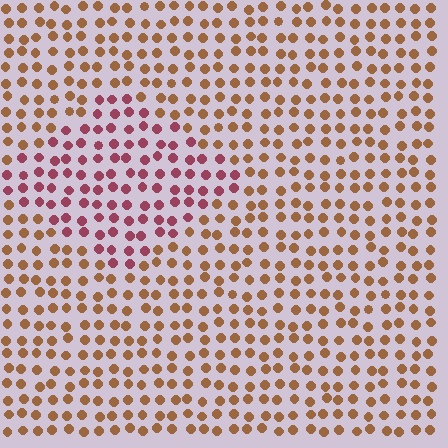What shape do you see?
I see a diamond.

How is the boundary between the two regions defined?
The boundary is defined purely by a slight shift in hue (about 45 degrees). Spacing, size, and orientation are identical on both sides.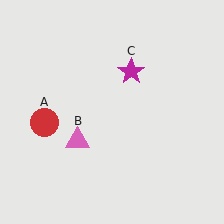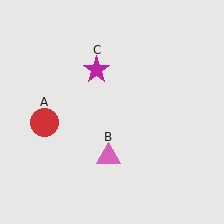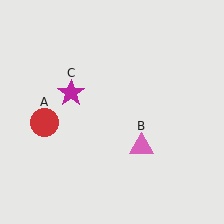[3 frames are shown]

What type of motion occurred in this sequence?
The pink triangle (object B), magenta star (object C) rotated counterclockwise around the center of the scene.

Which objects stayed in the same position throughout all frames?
Red circle (object A) remained stationary.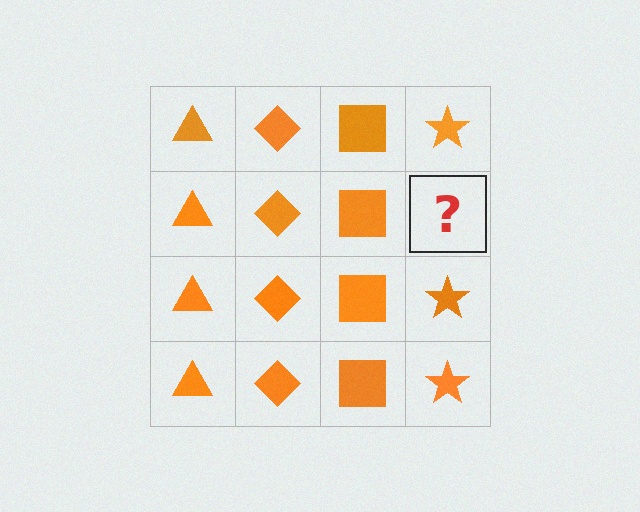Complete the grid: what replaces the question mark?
The question mark should be replaced with an orange star.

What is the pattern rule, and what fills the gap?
The rule is that each column has a consistent shape. The gap should be filled with an orange star.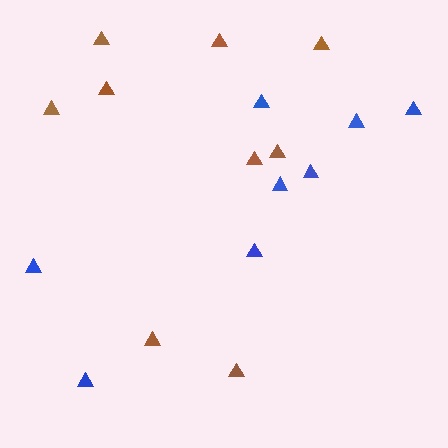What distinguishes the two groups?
There are 2 groups: one group of blue triangles (8) and one group of brown triangles (9).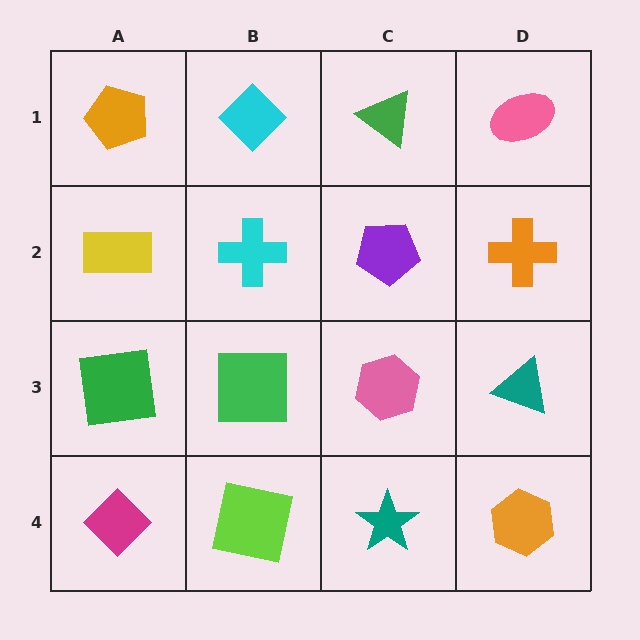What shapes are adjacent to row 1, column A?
A yellow rectangle (row 2, column A), a cyan diamond (row 1, column B).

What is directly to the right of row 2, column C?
An orange cross.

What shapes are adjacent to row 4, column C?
A pink hexagon (row 3, column C), a lime square (row 4, column B), an orange hexagon (row 4, column D).